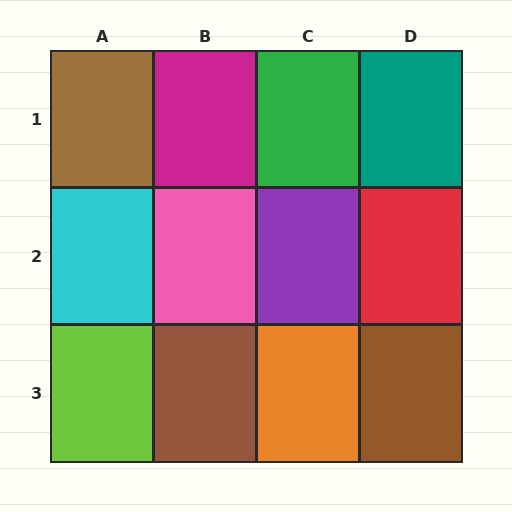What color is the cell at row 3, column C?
Orange.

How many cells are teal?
1 cell is teal.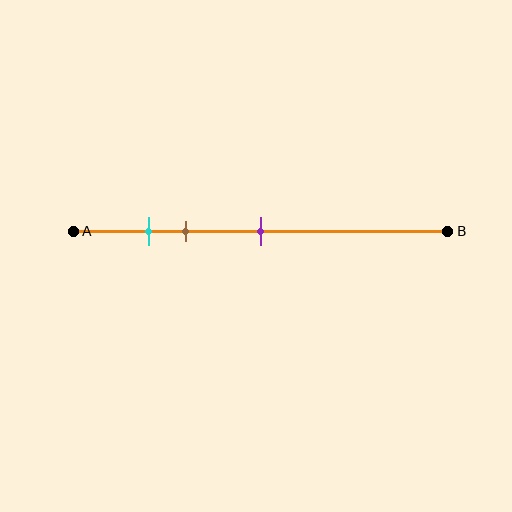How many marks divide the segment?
There are 3 marks dividing the segment.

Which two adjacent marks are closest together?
The cyan and brown marks are the closest adjacent pair.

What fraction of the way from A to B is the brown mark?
The brown mark is approximately 30% (0.3) of the way from A to B.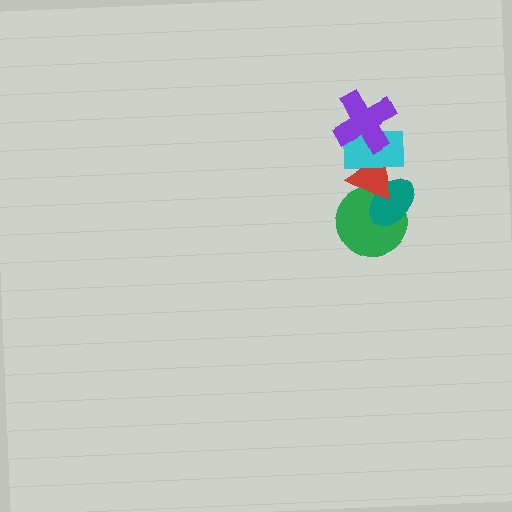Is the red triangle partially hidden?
Yes, it is partially covered by another shape.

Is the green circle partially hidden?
Yes, it is partially covered by another shape.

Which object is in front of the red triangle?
The cyan rectangle is in front of the red triangle.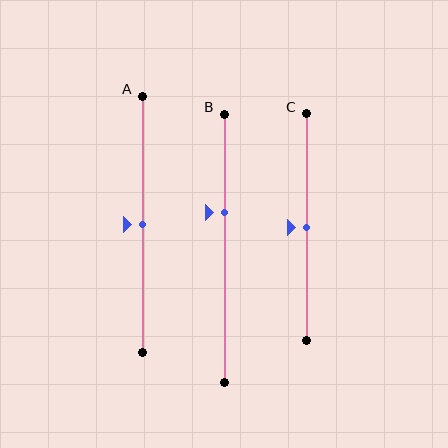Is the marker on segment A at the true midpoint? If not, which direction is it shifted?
Yes, the marker on segment A is at the true midpoint.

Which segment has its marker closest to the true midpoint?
Segment A has its marker closest to the true midpoint.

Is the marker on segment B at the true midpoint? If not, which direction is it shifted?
No, the marker on segment B is shifted upward by about 13% of the segment length.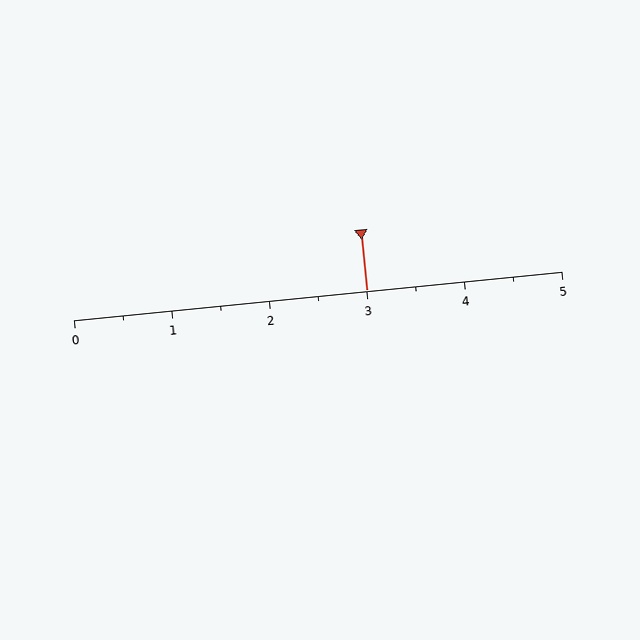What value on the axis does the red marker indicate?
The marker indicates approximately 3.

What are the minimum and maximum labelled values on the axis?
The axis runs from 0 to 5.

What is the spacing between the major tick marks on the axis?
The major ticks are spaced 1 apart.